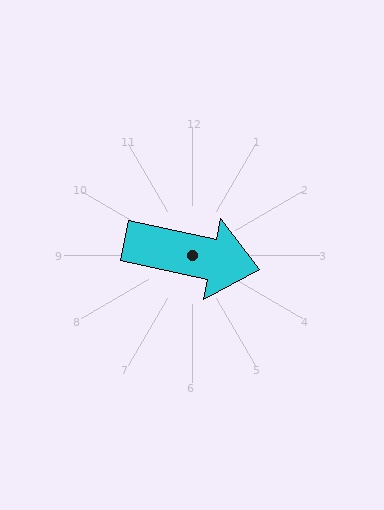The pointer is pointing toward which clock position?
Roughly 3 o'clock.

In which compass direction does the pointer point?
East.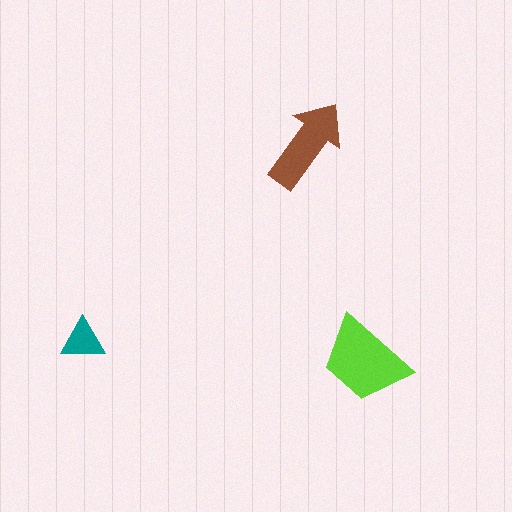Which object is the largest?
The lime trapezoid.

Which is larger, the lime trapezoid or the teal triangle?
The lime trapezoid.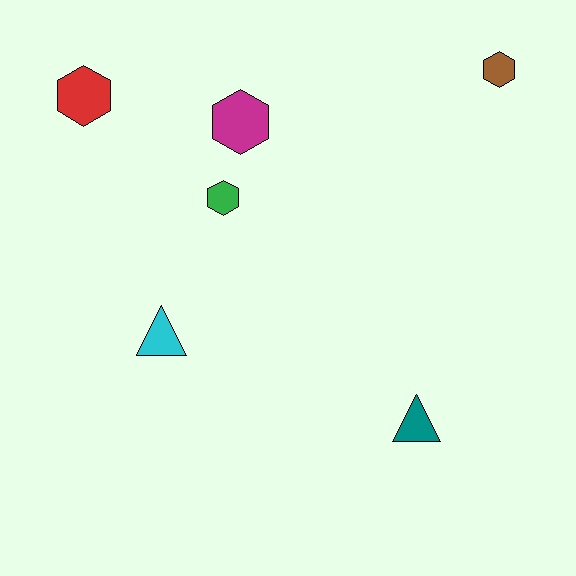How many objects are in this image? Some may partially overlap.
There are 6 objects.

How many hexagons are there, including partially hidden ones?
There are 4 hexagons.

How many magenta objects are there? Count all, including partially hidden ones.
There is 1 magenta object.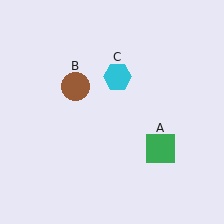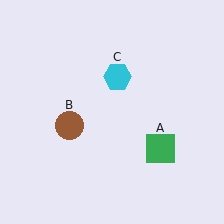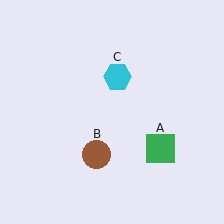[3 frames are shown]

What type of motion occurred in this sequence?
The brown circle (object B) rotated counterclockwise around the center of the scene.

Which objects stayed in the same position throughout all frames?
Green square (object A) and cyan hexagon (object C) remained stationary.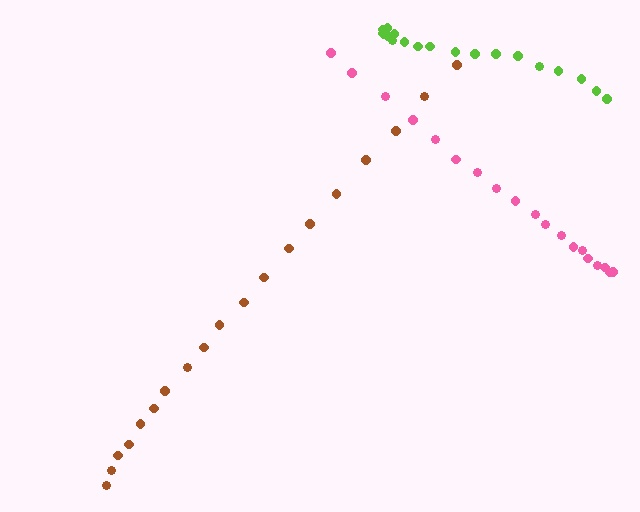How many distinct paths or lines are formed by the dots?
There are 3 distinct paths.